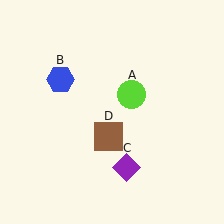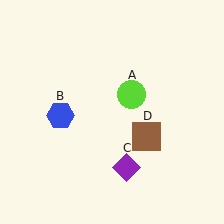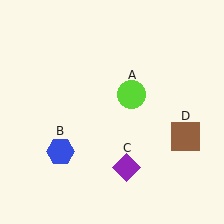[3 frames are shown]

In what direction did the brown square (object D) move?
The brown square (object D) moved right.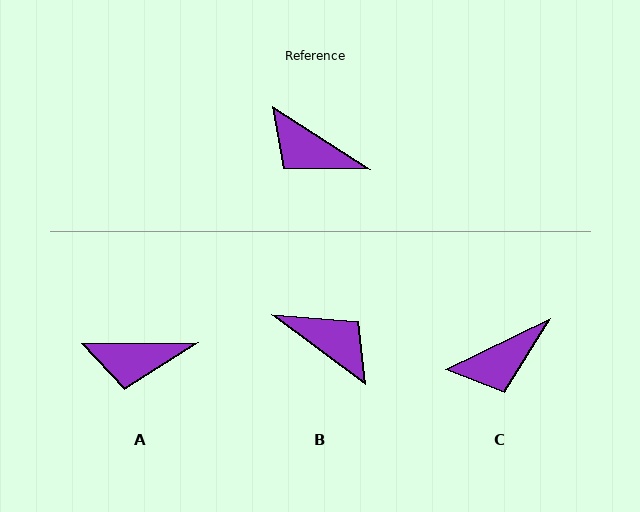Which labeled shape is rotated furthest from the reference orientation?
B, about 176 degrees away.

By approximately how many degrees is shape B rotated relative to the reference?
Approximately 176 degrees counter-clockwise.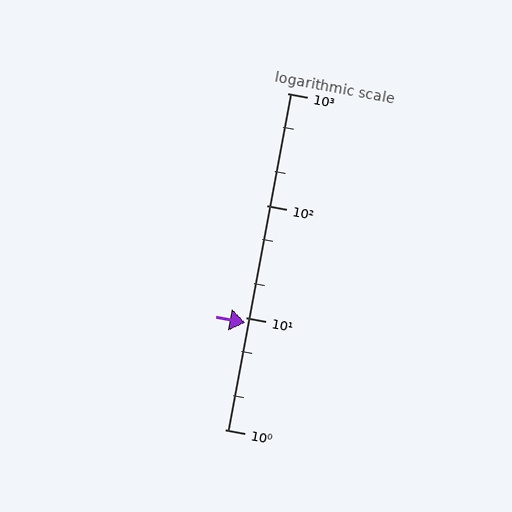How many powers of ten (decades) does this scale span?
The scale spans 3 decades, from 1 to 1000.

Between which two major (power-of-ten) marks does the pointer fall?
The pointer is between 1 and 10.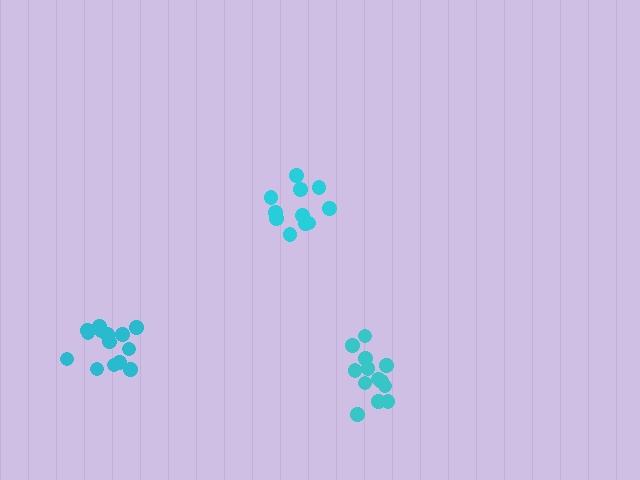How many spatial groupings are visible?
There are 3 spatial groupings.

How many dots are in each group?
Group 1: 13 dots, Group 2: 11 dots, Group 3: 14 dots (38 total).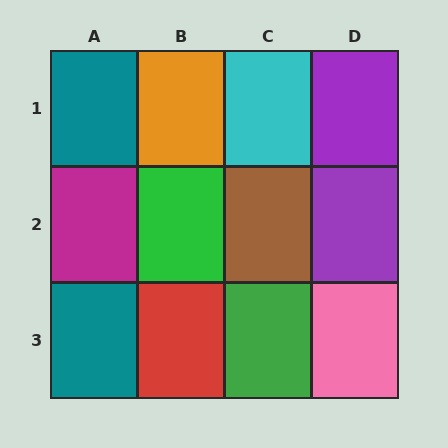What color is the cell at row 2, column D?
Purple.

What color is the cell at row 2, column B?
Green.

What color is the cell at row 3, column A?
Teal.